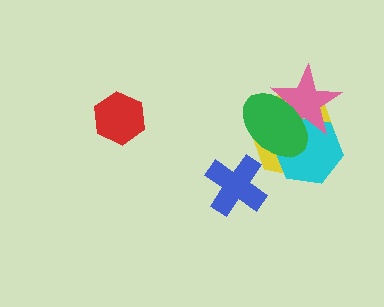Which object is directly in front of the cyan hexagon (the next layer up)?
The pink star is directly in front of the cyan hexagon.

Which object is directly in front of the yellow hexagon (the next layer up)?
The cyan hexagon is directly in front of the yellow hexagon.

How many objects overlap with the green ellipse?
3 objects overlap with the green ellipse.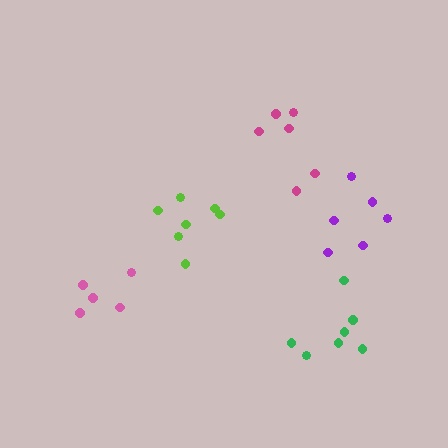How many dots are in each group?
Group 1: 7 dots, Group 2: 6 dots, Group 3: 6 dots, Group 4: 7 dots, Group 5: 5 dots (31 total).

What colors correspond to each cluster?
The clusters are colored: green, purple, magenta, lime, pink.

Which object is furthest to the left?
The pink cluster is leftmost.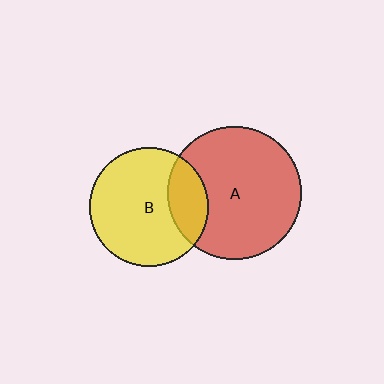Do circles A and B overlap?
Yes.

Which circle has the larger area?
Circle A (red).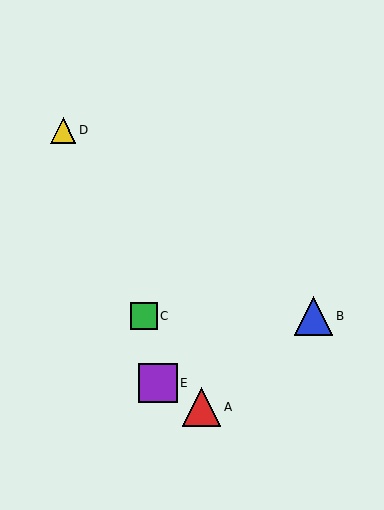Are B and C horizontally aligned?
Yes, both are at y≈316.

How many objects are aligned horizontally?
2 objects (B, C) are aligned horizontally.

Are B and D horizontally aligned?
No, B is at y≈316 and D is at y≈130.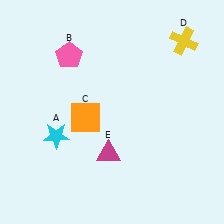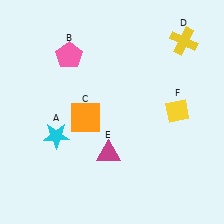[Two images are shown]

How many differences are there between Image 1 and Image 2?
There is 1 difference between the two images.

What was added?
A yellow diamond (F) was added in Image 2.